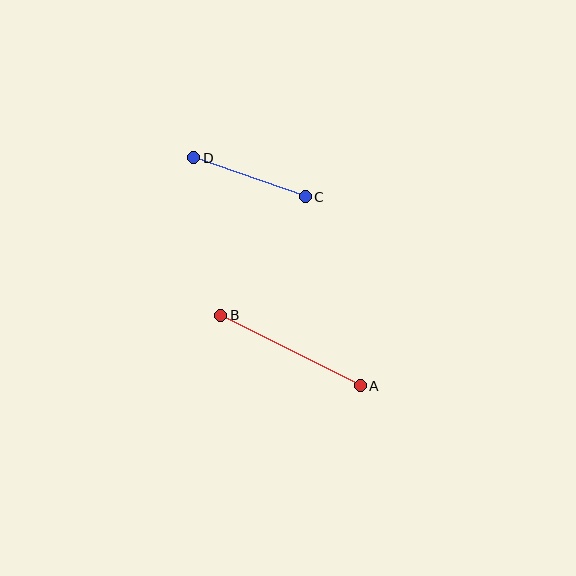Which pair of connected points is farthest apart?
Points A and B are farthest apart.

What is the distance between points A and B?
The distance is approximately 156 pixels.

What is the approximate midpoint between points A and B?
The midpoint is at approximately (291, 350) pixels.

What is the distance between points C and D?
The distance is approximately 118 pixels.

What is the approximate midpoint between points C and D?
The midpoint is at approximately (250, 177) pixels.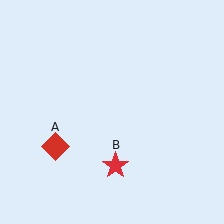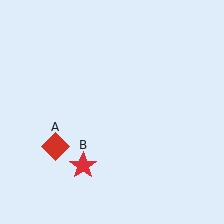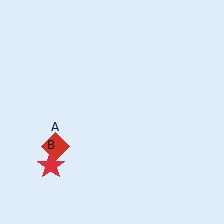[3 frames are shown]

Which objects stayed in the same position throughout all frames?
Red diamond (object A) remained stationary.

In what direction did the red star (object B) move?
The red star (object B) moved left.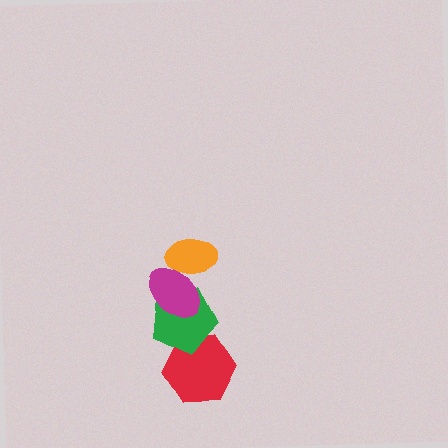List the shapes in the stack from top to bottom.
From top to bottom: the orange ellipse, the magenta ellipse, the green pentagon, the red hexagon.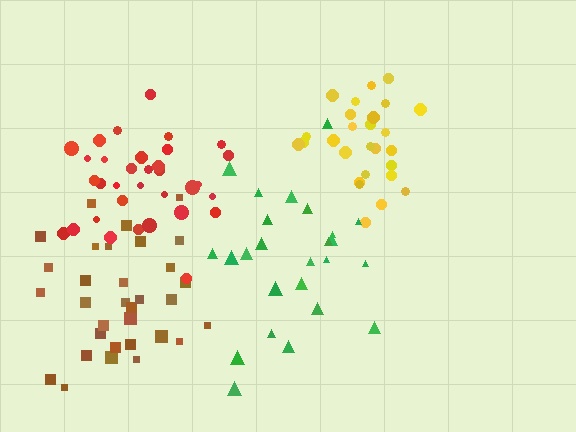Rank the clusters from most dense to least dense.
red, yellow, brown, green.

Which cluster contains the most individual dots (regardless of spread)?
Red (33).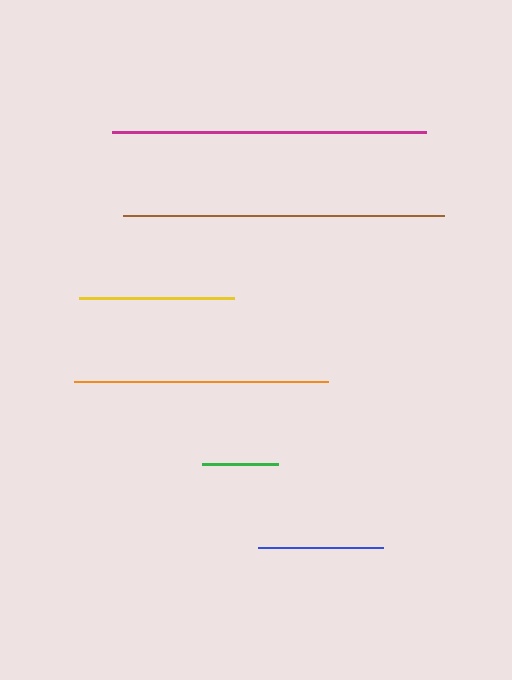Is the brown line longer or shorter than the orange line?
The brown line is longer than the orange line.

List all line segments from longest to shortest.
From longest to shortest: brown, magenta, orange, yellow, blue, green.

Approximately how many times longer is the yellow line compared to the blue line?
The yellow line is approximately 1.2 times the length of the blue line.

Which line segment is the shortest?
The green line is the shortest at approximately 77 pixels.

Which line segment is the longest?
The brown line is the longest at approximately 321 pixels.